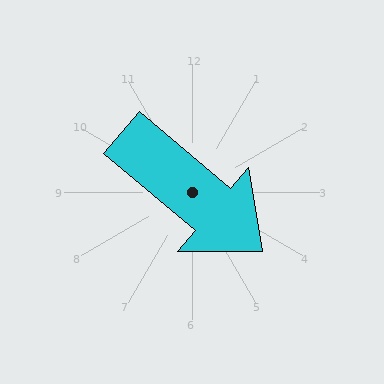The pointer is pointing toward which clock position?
Roughly 4 o'clock.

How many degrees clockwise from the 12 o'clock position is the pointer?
Approximately 130 degrees.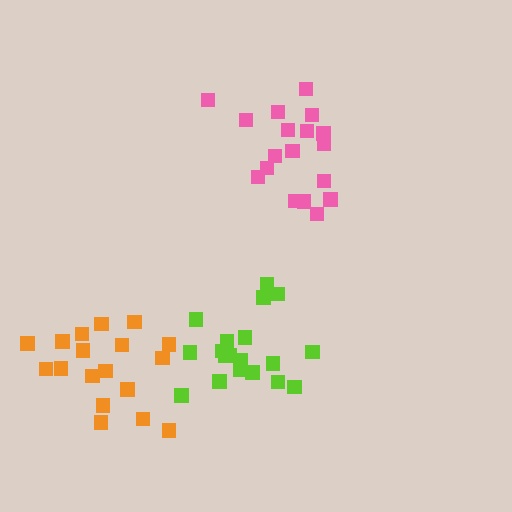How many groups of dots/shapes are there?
There are 3 groups.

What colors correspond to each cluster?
The clusters are colored: lime, pink, orange.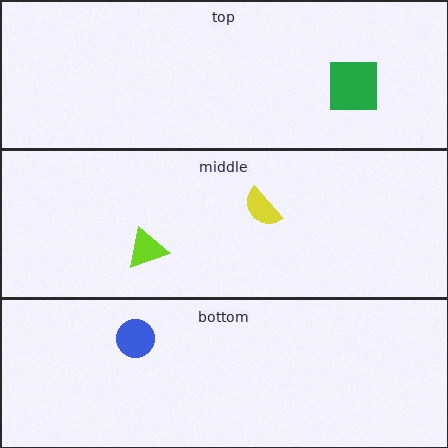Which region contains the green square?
The top region.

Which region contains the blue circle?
The bottom region.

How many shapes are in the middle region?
2.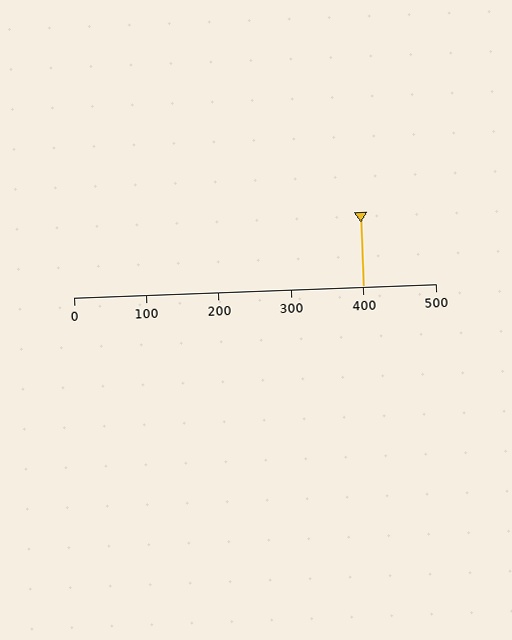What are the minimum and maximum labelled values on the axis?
The axis runs from 0 to 500.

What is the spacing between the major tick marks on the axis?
The major ticks are spaced 100 apart.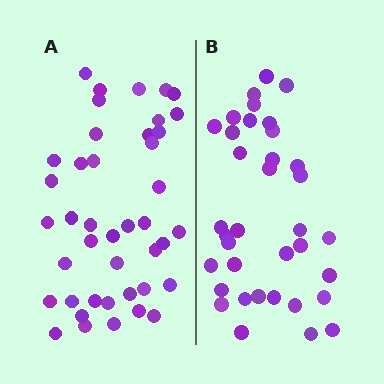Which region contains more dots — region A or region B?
Region A (the left region) has more dots.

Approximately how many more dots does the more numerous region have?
Region A has about 6 more dots than region B.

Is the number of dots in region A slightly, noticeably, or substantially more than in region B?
Region A has only slightly more — the two regions are fairly close. The ratio is roughly 1.2 to 1.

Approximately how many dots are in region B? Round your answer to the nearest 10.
About 40 dots. (The exact count is 36, which rounds to 40.)